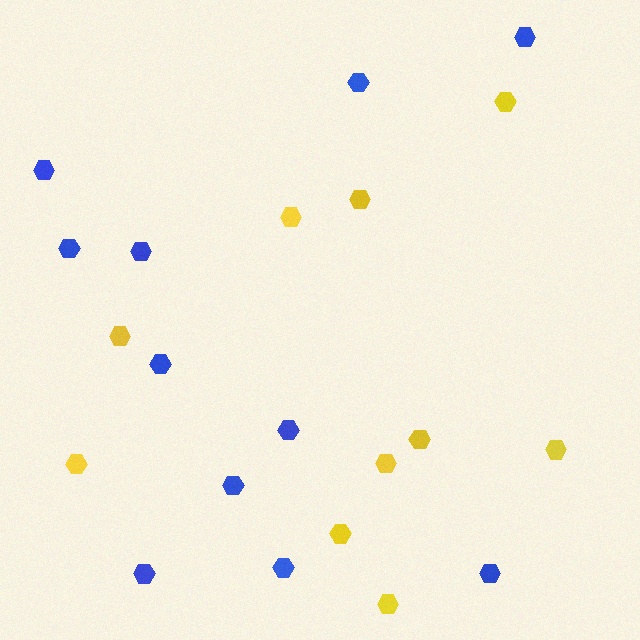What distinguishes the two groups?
There are 2 groups: one group of blue hexagons (11) and one group of yellow hexagons (10).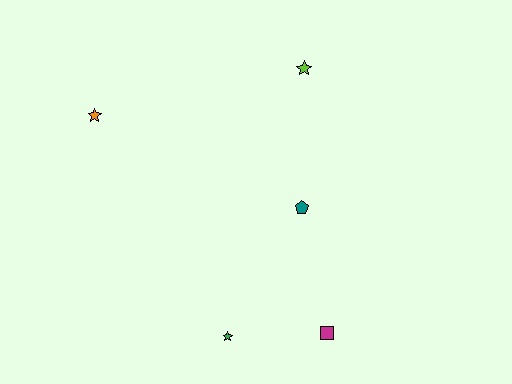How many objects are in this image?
There are 5 objects.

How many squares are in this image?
There is 1 square.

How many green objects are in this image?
There is 1 green object.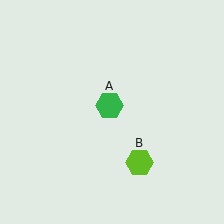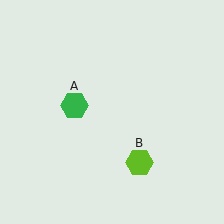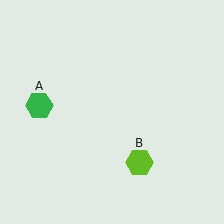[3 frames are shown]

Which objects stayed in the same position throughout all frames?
Lime hexagon (object B) remained stationary.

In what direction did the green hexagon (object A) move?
The green hexagon (object A) moved left.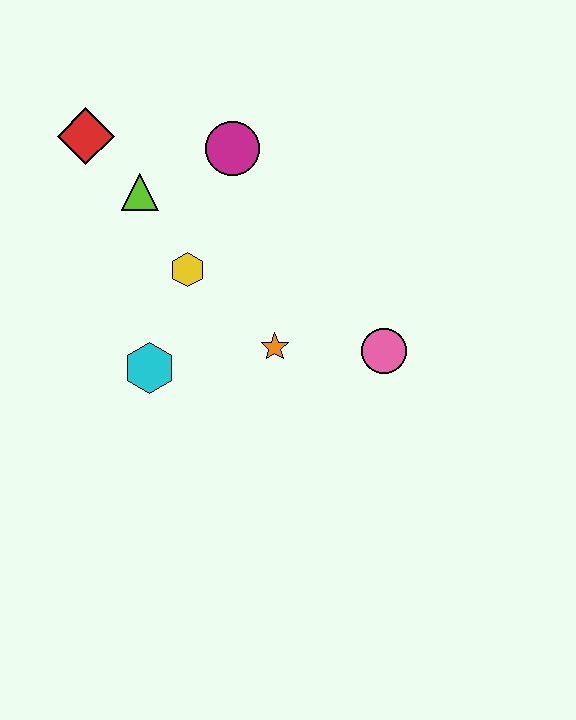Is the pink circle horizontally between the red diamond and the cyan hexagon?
No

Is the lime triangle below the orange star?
No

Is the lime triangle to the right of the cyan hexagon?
No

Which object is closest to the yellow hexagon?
The lime triangle is closest to the yellow hexagon.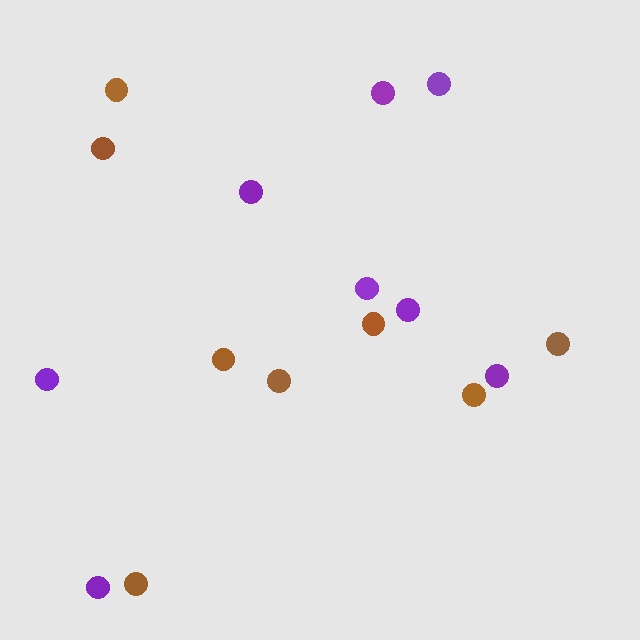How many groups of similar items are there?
There are 2 groups: one group of brown circles (8) and one group of purple circles (8).